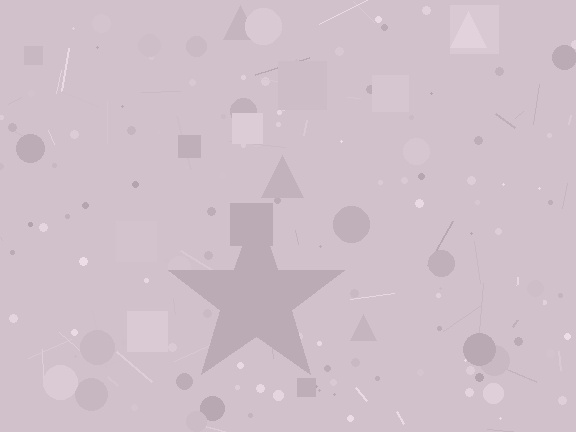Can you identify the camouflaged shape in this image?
The camouflaged shape is a star.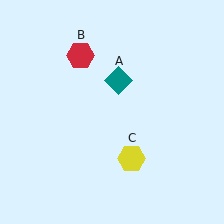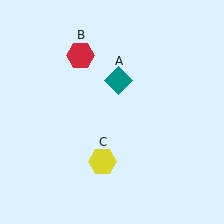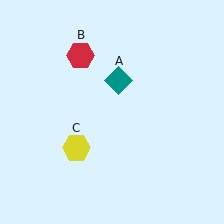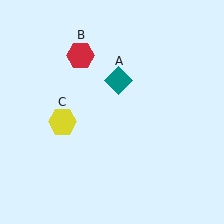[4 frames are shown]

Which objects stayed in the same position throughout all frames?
Teal diamond (object A) and red hexagon (object B) remained stationary.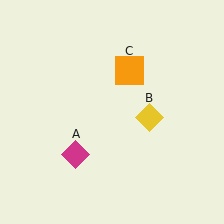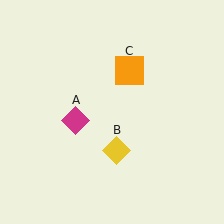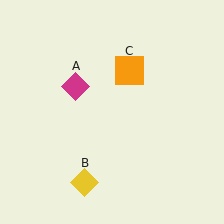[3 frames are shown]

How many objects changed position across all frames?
2 objects changed position: magenta diamond (object A), yellow diamond (object B).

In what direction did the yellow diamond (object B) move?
The yellow diamond (object B) moved down and to the left.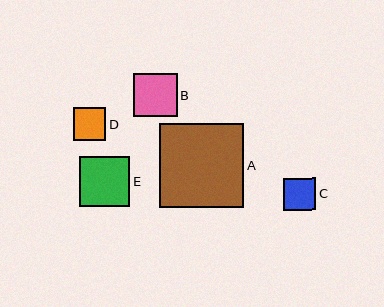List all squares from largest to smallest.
From largest to smallest: A, E, B, D, C.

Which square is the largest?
Square A is the largest with a size of approximately 84 pixels.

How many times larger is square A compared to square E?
Square A is approximately 1.7 times the size of square E.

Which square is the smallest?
Square C is the smallest with a size of approximately 32 pixels.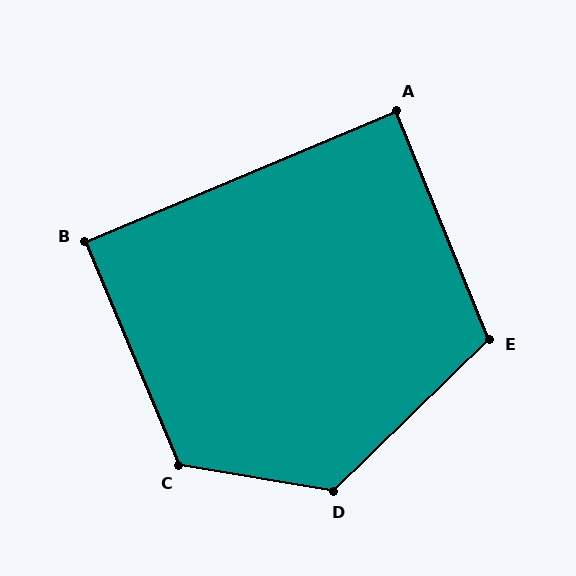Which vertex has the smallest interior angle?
A, at approximately 89 degrees.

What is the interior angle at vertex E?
Approximately 112 degrees (obtuse).